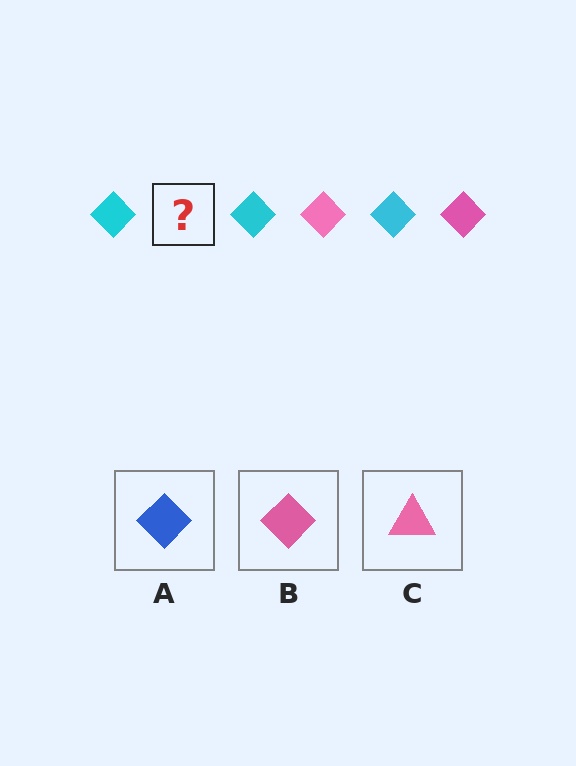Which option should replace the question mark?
Option B.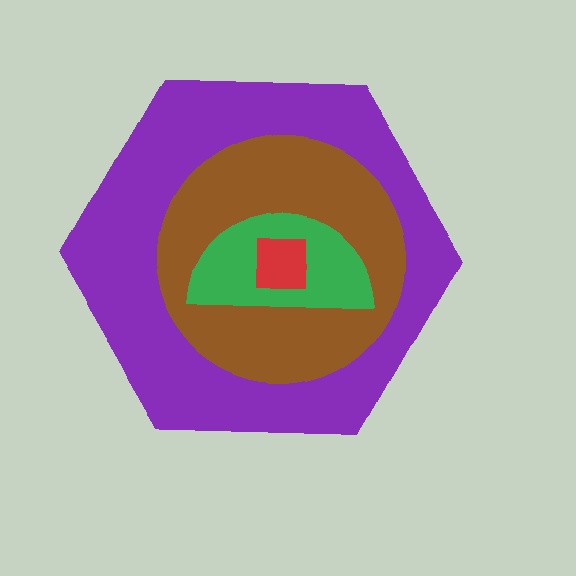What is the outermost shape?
The purple hexagon.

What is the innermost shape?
The red square.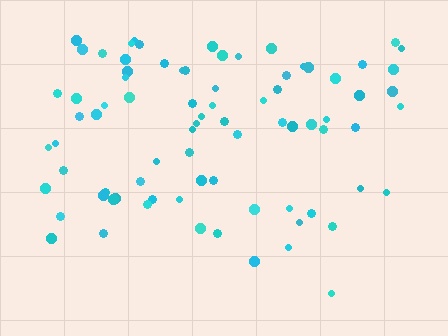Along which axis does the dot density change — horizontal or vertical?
Vertical.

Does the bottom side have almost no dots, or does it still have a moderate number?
Still a moderate number, just noticeably fewer than the top.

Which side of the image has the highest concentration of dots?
The top.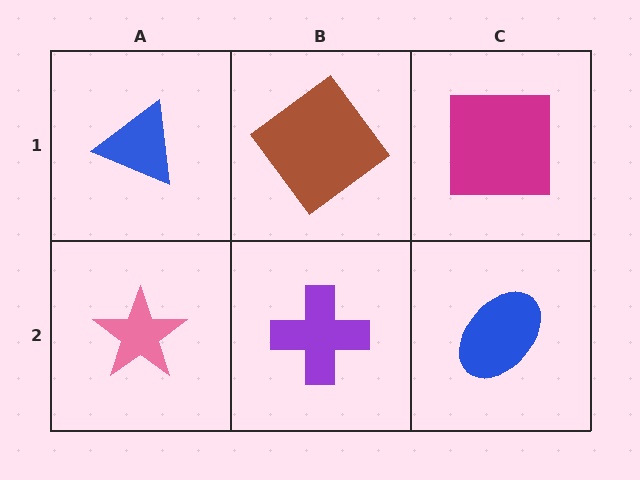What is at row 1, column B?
A brown diamond.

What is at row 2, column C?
A blue ellipse.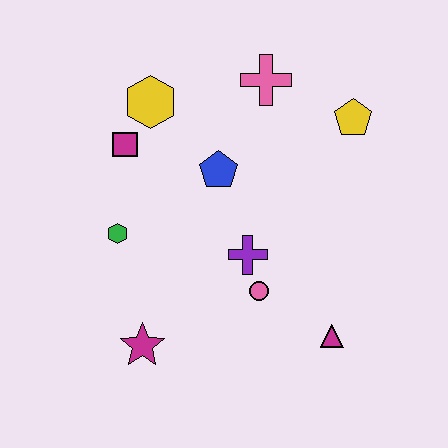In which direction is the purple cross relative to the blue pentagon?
The purple cross is below the blue pentagon.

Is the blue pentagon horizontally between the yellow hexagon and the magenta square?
No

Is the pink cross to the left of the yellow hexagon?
No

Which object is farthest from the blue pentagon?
The magenta triangle is farthest from the blue pentagon.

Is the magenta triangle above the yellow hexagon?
No